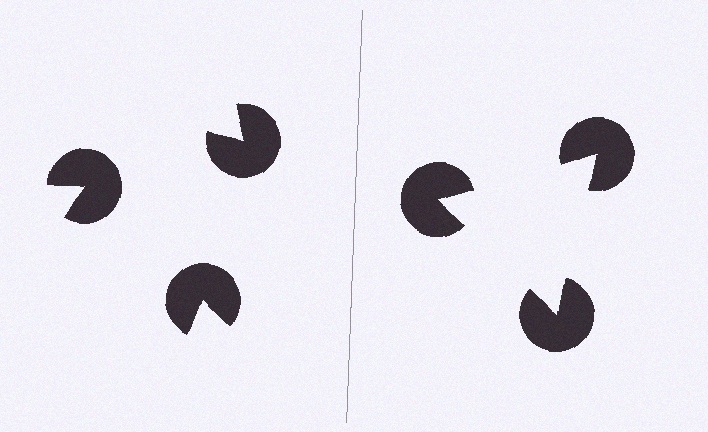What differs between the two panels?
The pac-man discs are positioned identically on both sides; only the wedge orientations differ. On the right they align to a triangle; on the left they are misaligned.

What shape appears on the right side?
An illusory triangle.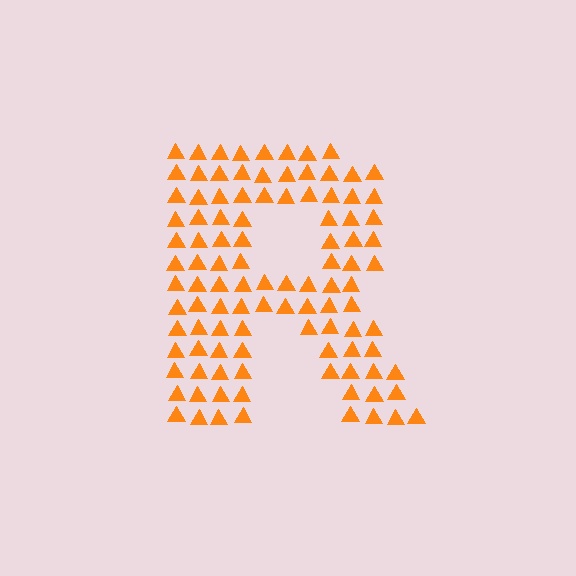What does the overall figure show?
The overall figure shows the letter R.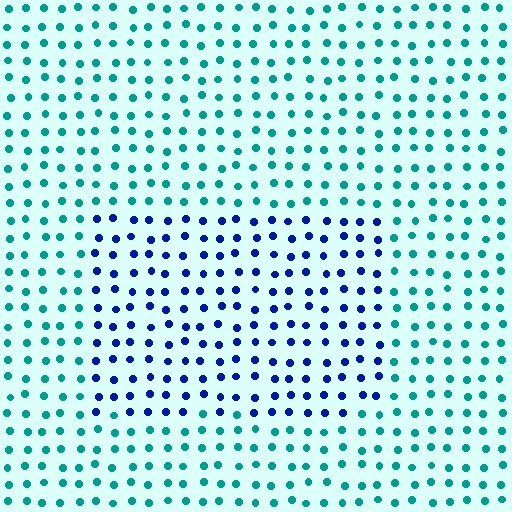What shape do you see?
I see a rectangle.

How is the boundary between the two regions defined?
The boundary is defined purely by a slight shift in hue (about 57 degrees). Spacing, size, and orientation are identical on both sides.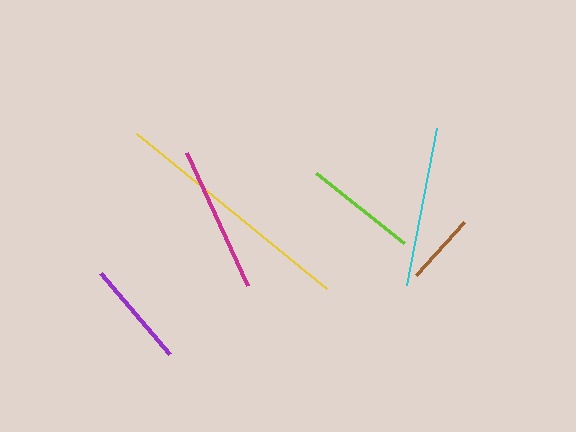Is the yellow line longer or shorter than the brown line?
The yellow line is longer than the brown line.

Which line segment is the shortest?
The brown line is the shortest at approximately 71 pixels.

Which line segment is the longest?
The yellow line is the longest at approximately 245 pixels.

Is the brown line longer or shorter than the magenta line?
The magenta line is longer than the brown line.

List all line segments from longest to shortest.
From longest to shortest: yellow, cyan, magenta, lime, purple, brown.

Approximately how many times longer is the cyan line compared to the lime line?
The cyan line is approximately 1.4 times the length of the lime line.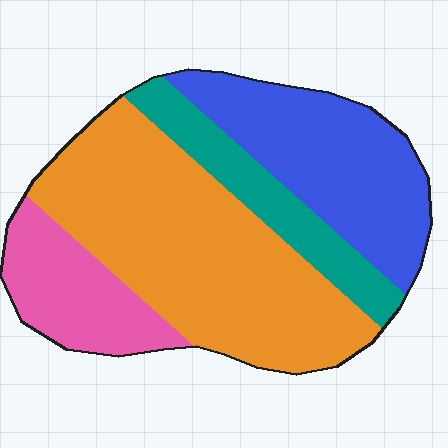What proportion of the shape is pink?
Pink covers around 15% of the shape.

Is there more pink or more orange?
Orange.